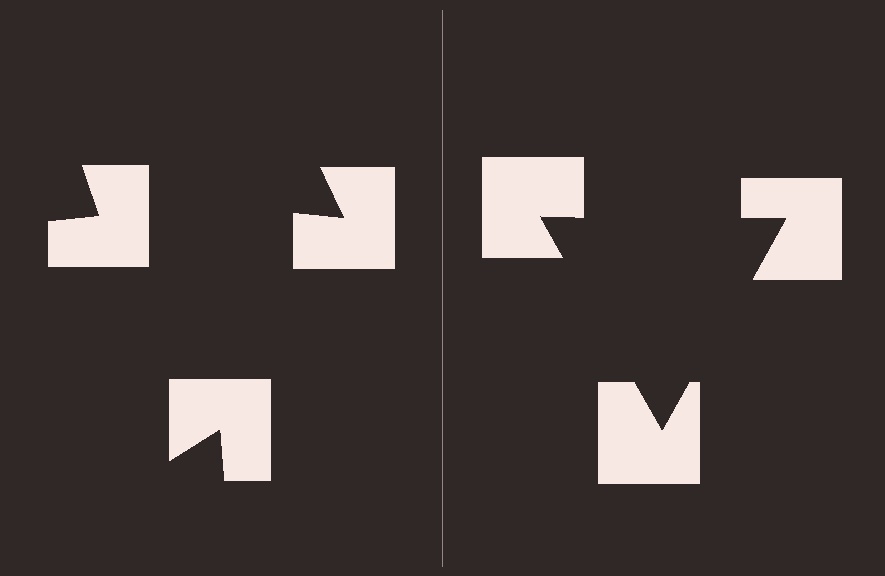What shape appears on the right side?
An illusory triangle.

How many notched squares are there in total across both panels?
6 — 3 on each side.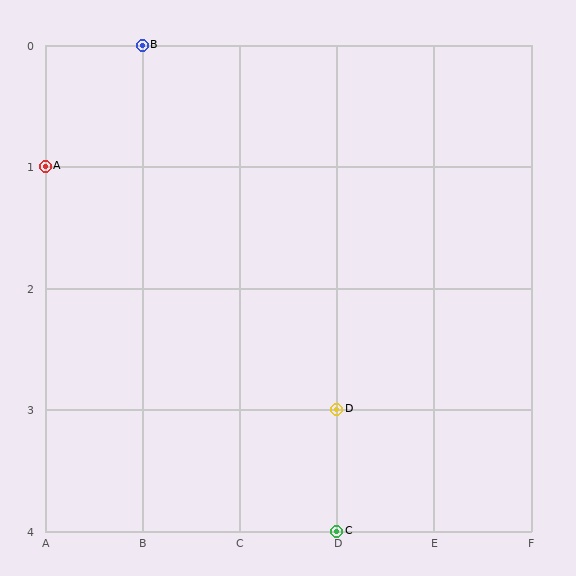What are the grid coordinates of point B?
Point B is at grid coordinates (B, 0).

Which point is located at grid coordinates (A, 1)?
Point A is at (A, 1).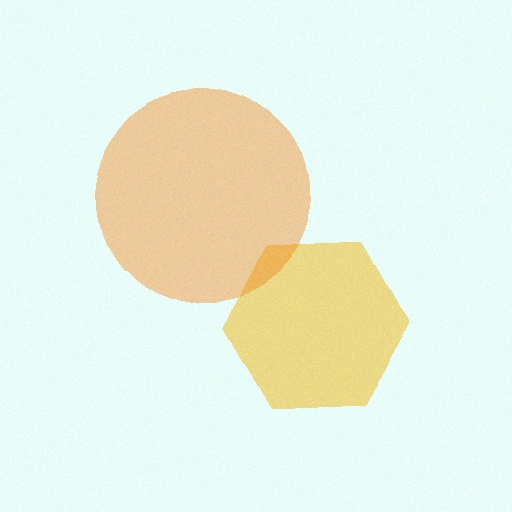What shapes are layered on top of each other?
The layered shapes are: a yellow hexagon, an orange circle.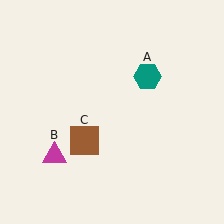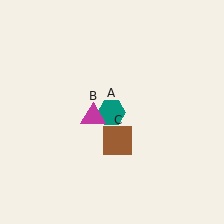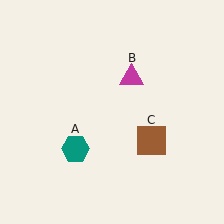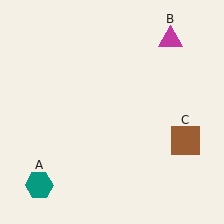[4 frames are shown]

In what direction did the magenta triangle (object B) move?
The magenta triangle (object B) moved up and to the right.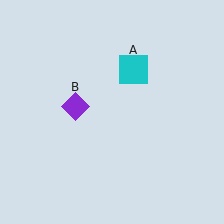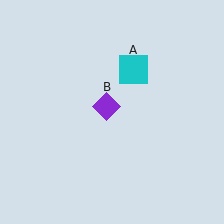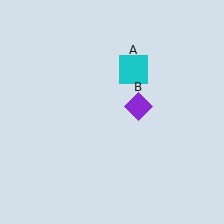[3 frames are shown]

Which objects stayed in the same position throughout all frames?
Cyan square (object A) remained stationary.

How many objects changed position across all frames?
1 object changed position: purple diamond (object B).